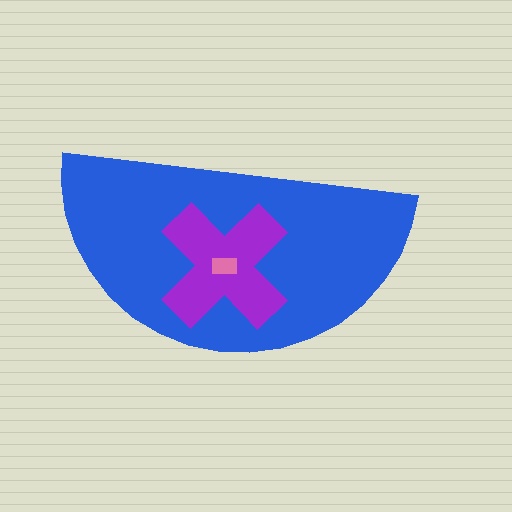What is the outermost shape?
The blue semicircle.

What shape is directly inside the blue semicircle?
The purple cross.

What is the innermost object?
The pink rectangle.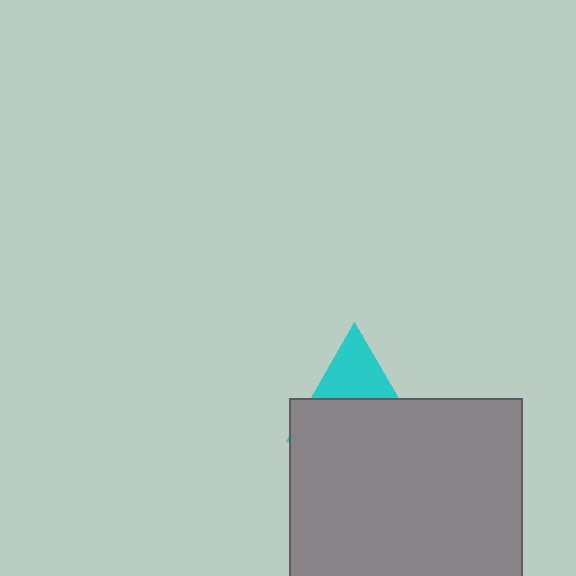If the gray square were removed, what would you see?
You would see the complete cyan triangle.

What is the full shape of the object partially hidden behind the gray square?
The partially hidden object is a cyan triangle.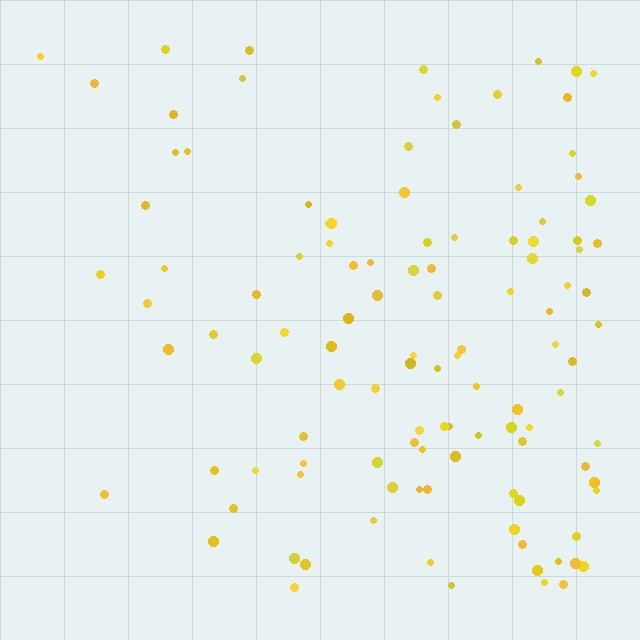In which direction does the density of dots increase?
From left to right, with the right side densest.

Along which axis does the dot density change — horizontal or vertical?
Horizontal.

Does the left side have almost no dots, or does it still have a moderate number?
Still a moderate number, just noticeably fewer than the right.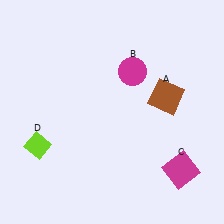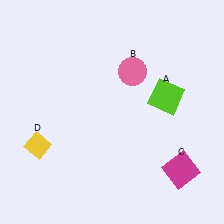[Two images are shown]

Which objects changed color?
A changed from brown to lime. B changed from magenta to pink. D changed from lime to yellow.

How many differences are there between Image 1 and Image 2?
There are 3 differences between the two images.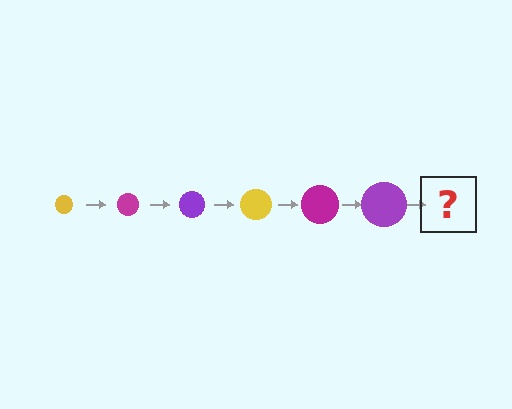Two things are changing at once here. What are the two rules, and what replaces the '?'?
The two rules are that the circle grows larger each step and the color cycles through yellow, magenta, and purple. The '?' should be a yellow circle, larger than the previous one.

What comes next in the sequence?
The next element should be a yellow circle, larger than the previous one.